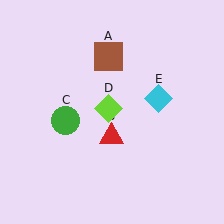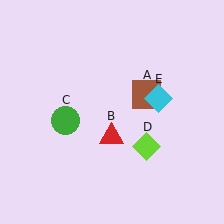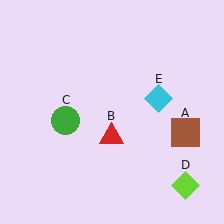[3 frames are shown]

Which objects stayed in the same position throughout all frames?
Red triangle (object B) and green circle (object C) and cyan diamond (object E) remained stationary.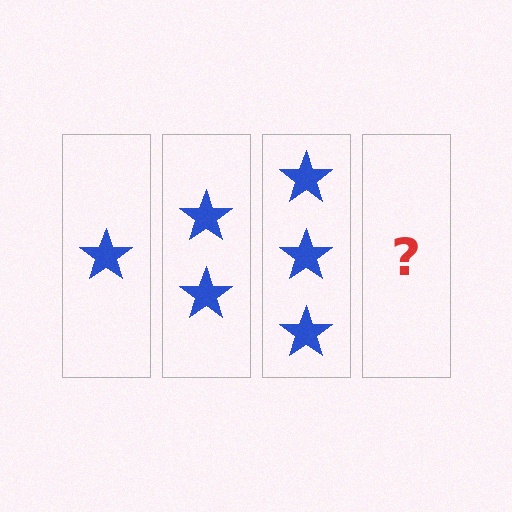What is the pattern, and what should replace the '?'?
The pattern is that each step adds one more star. The '?' should be 4 stars.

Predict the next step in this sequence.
The next step is 4 stars.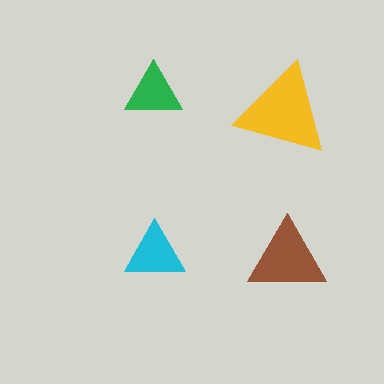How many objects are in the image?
There are 4 objects in the image.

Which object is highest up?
The green triangle is topmost.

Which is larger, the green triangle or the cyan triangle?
The cyan one.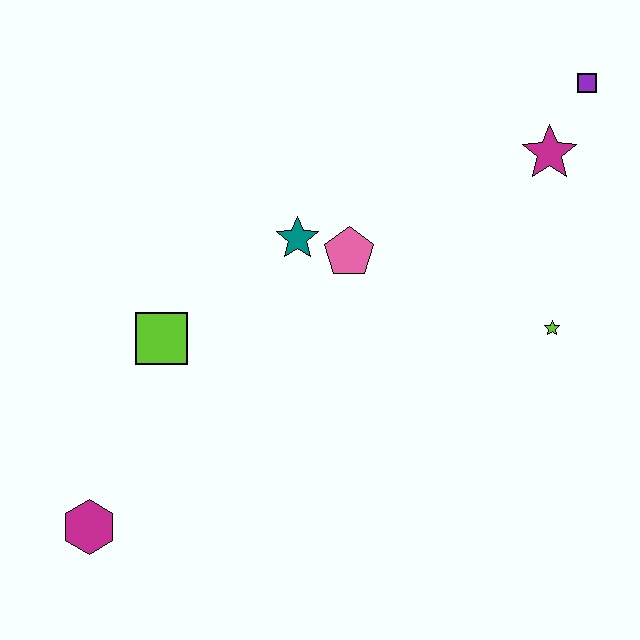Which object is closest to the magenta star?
The purple square is closest to the magenta star.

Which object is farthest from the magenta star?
The magenta hexagon is farthest from the magenta star.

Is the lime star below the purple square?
Yes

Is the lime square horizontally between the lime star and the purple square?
No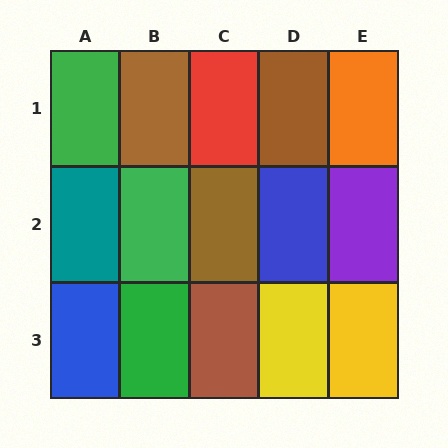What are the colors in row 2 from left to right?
Teal, green, brown, blue, purple.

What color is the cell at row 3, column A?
Blue.